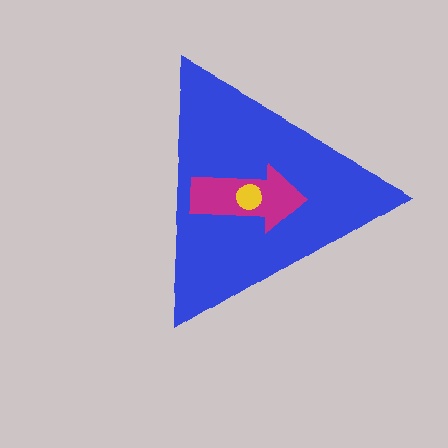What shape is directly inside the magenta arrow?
The yellow circle.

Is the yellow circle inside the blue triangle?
Yes.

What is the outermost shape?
The blue triangle.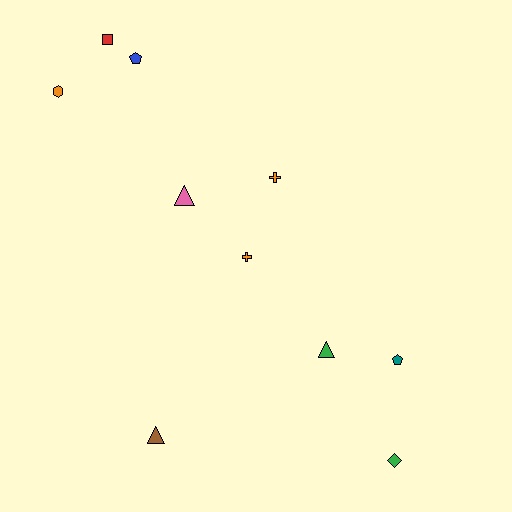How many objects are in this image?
There are 10 objects.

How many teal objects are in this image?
There is 1 teal object.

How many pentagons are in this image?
There are 2 pentagons.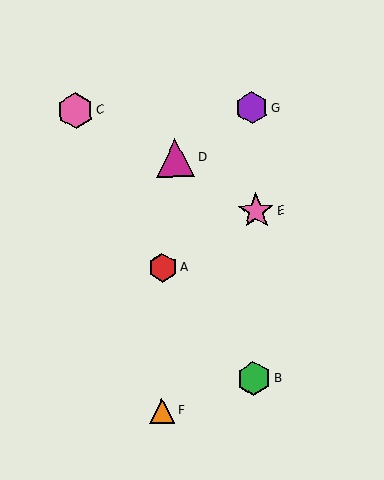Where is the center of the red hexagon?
The center of the red hexagon is at (163, 268).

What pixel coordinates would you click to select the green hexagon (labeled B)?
Click at (254, 379) to select the green hexagon B.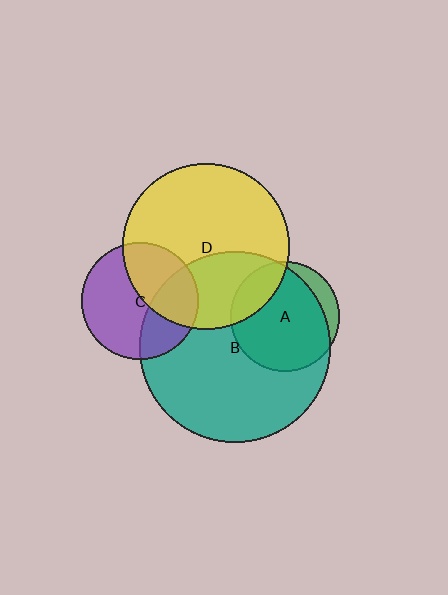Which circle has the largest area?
Circle B (teal).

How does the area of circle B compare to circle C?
Approximately 2.7 times.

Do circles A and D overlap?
Yes.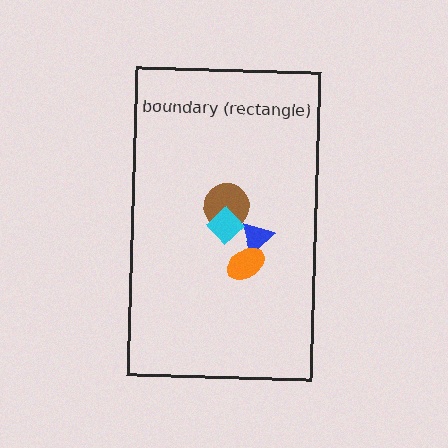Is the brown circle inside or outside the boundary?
Inside.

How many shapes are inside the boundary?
4 inside, 0 outside.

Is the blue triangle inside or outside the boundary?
Inside.